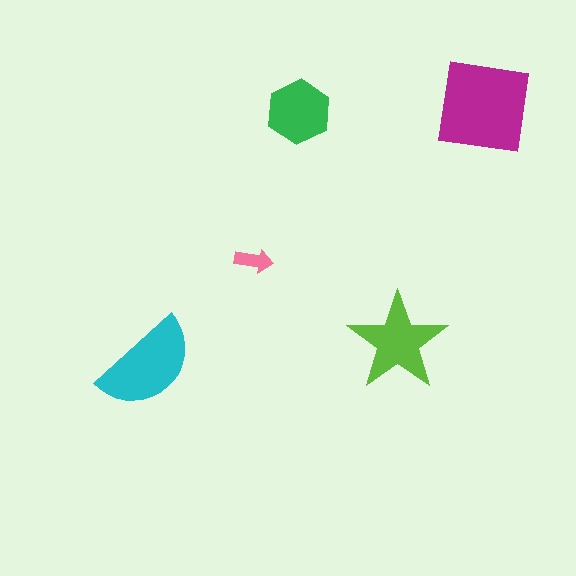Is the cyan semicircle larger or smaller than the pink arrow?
Larger.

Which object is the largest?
The magenta square.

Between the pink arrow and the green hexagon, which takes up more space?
The green hexagon.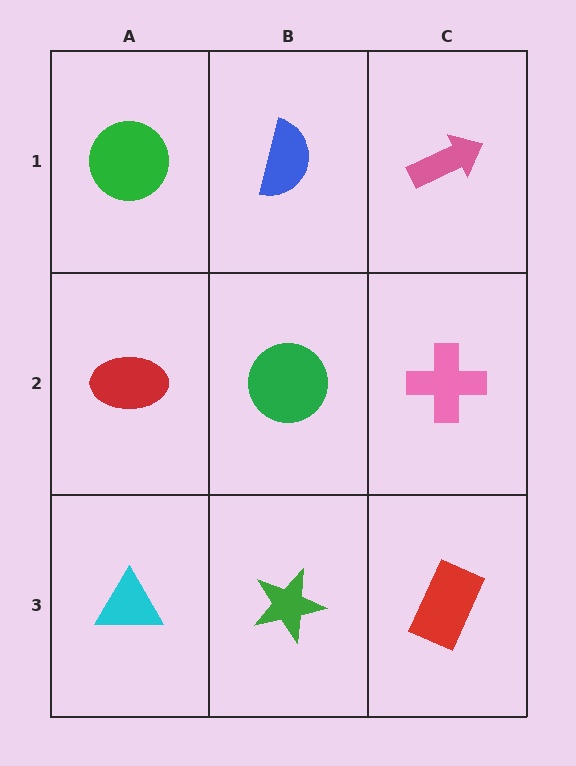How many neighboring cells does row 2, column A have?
3.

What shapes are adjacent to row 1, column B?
A green circle (row 2, column B), a green circle (row 1, column A), a pink arrow (row 1, column C).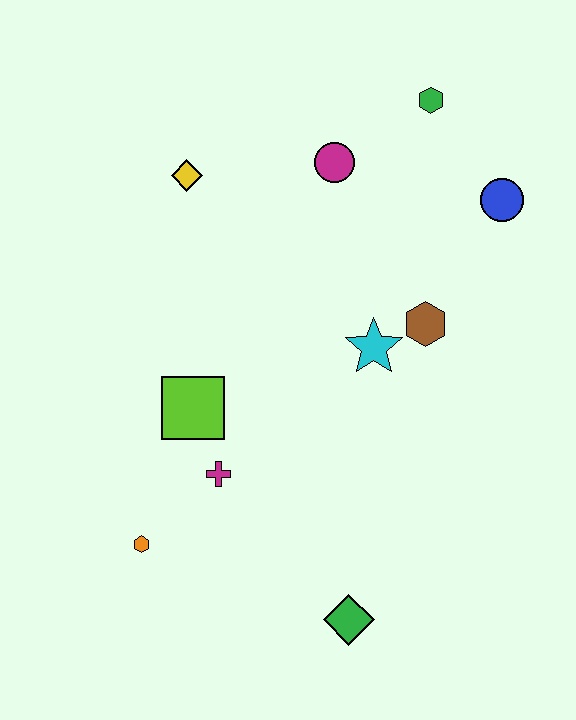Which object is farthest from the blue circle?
The orange hexagon is farthest from the blue circle.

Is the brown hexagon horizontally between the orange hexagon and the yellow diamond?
No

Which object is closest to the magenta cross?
The lime square is closest to the magenta cross.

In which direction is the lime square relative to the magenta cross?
The lime square is above the magenta cross.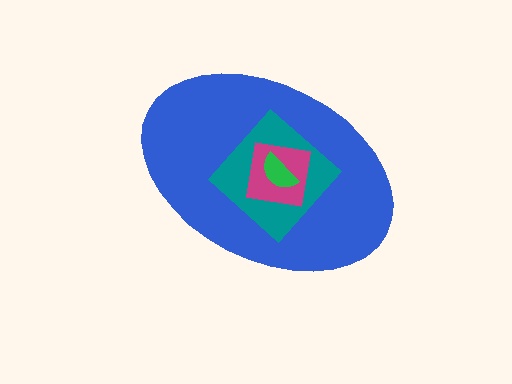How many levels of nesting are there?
4.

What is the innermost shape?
The green semicircle.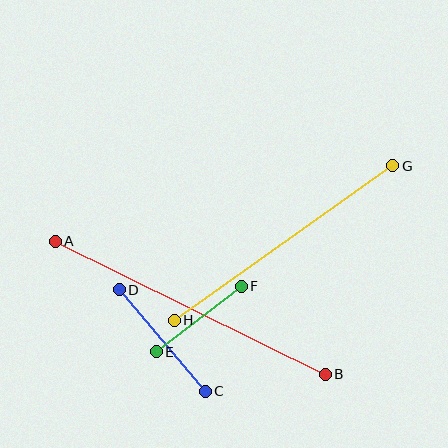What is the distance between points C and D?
The distance is approximately 133 pixels.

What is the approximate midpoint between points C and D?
The midpoint is at approximately (162, 341) pixels.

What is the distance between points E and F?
The distance is approximately 107 pixels.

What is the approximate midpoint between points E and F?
The midpoint is at approximately (199, 319) pixels.